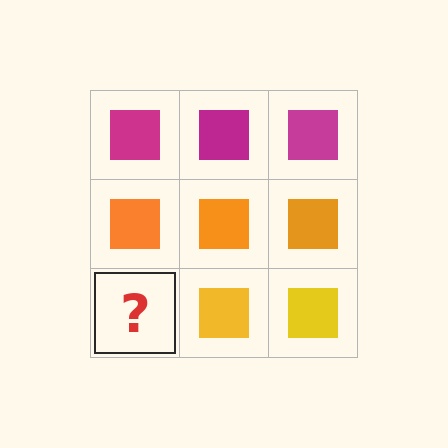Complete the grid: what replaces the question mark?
The question mark should be replaced with a yellow square.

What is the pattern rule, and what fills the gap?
The rule is that each row has a consistent color. The gap should be filled with a yellow square.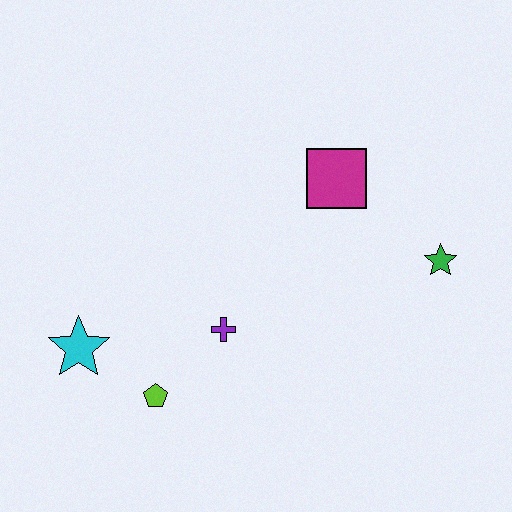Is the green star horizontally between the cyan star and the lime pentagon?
No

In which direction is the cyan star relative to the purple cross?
The cyan star is to the left of the purple cross.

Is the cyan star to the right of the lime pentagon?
No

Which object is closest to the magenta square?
The green star is closest to the magenta square.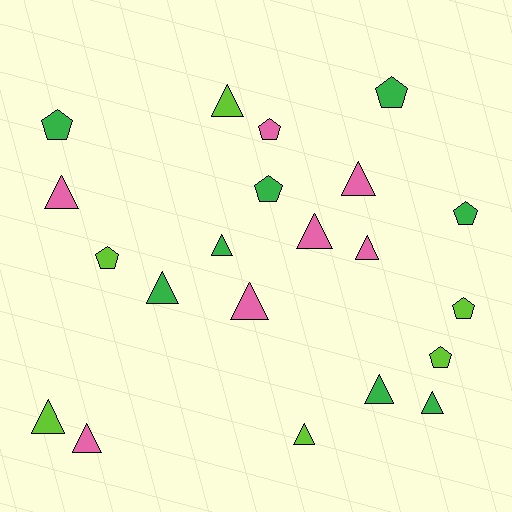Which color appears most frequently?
Green, with 8 objects.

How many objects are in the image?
There are 21 objects.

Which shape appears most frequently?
Triangle, with 13 objects.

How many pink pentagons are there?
There is 1 pink pentagon.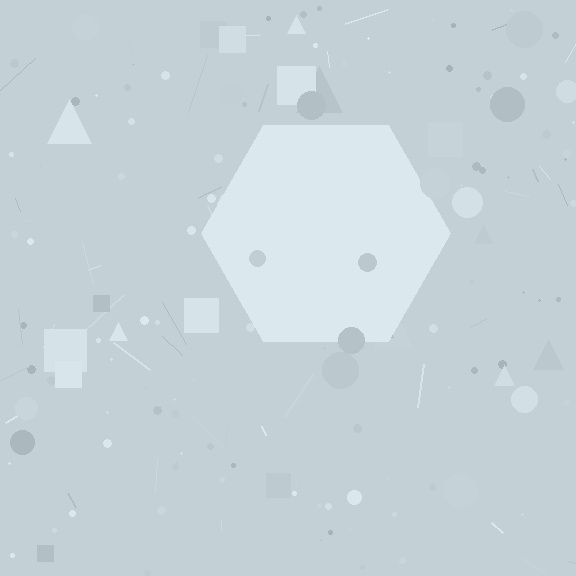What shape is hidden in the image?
A hexagon is hidden in the image.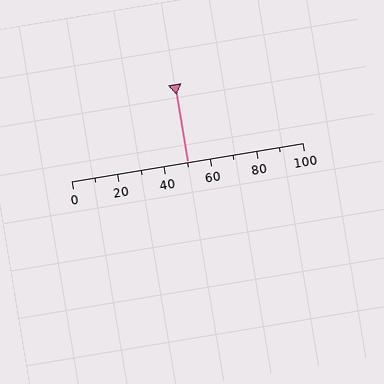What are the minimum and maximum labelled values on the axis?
The axis runs from 0 to 100.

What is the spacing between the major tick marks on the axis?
The major ticks are spaced 20 apart.